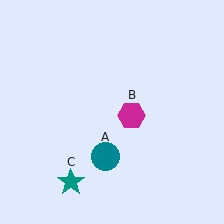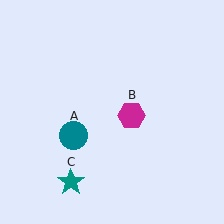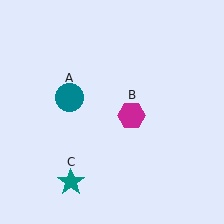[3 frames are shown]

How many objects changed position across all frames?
1 object changed position: teal circle (object A).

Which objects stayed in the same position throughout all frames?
Magenta hexagon (object B) and teal star (object C) remained stationary.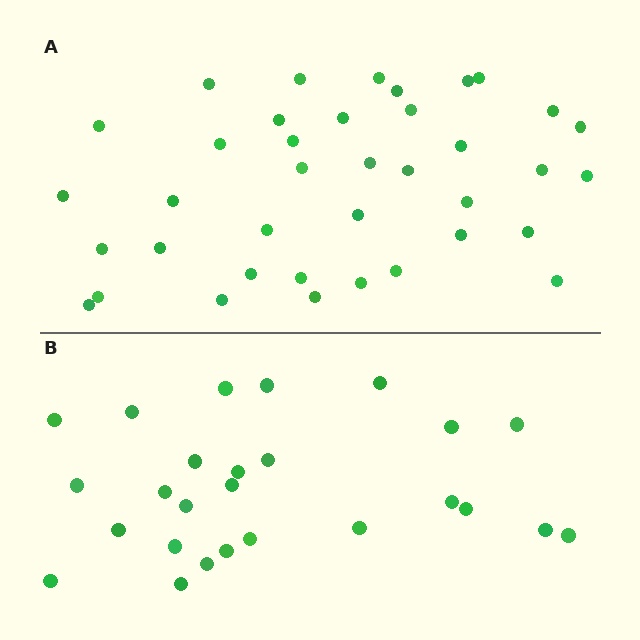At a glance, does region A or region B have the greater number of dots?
Region A (the top region) has more dots.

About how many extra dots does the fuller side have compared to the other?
Region A has roughly 12 or so more dots than region B.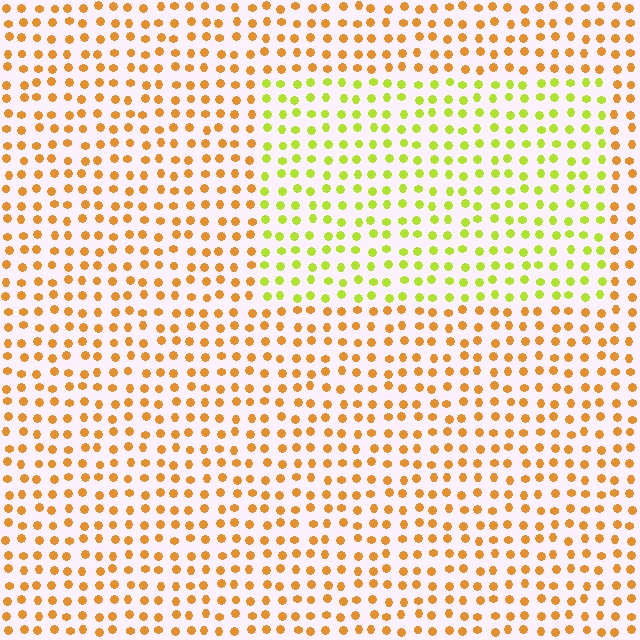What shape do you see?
I see a rectangle.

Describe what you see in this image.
The image is filled with small orange elements in a uniform arrangement. A rectangle-shaped region is visible where the elements are tinted to a slightly different hue, forming a subtle color boundary.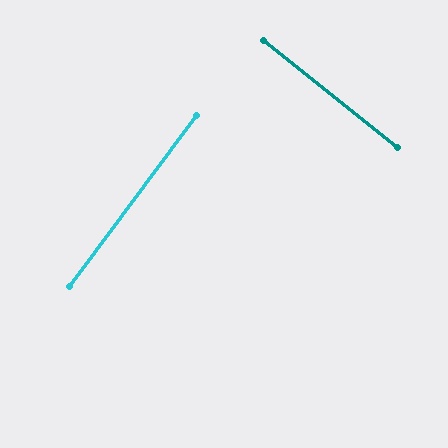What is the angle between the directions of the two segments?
Approximately 88 degrees.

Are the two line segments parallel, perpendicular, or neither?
Perpendicular — they meet at approximately 88°.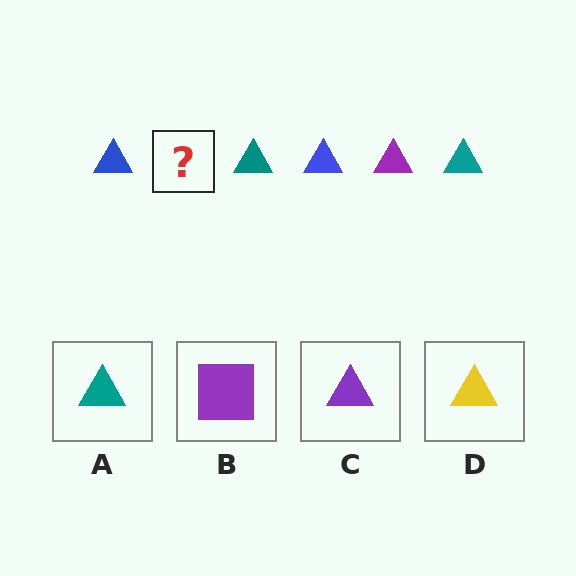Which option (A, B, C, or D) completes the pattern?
C.